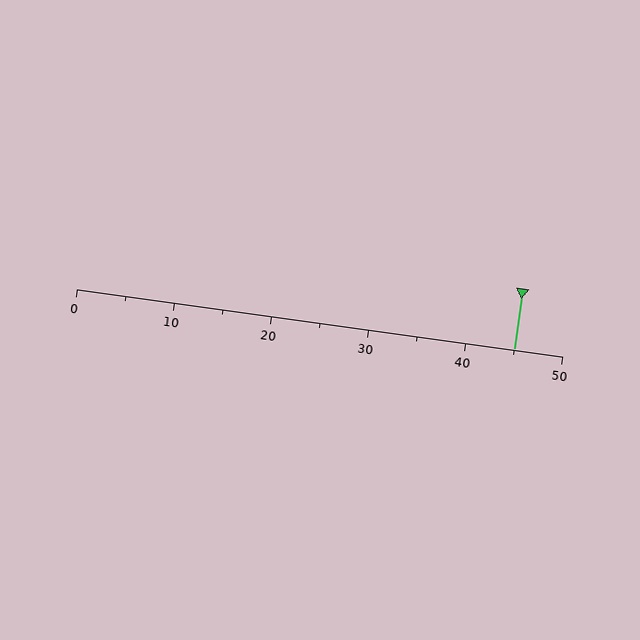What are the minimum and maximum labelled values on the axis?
The axis runs from 0 to 50.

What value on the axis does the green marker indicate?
The marker indicates approximately 45.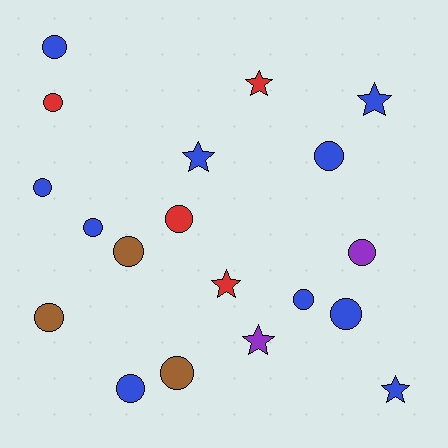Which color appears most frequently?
Blue, with 10 objects.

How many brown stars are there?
There are no brown stars.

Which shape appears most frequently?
Circle, with 13 objects.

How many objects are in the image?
There are 19 objects.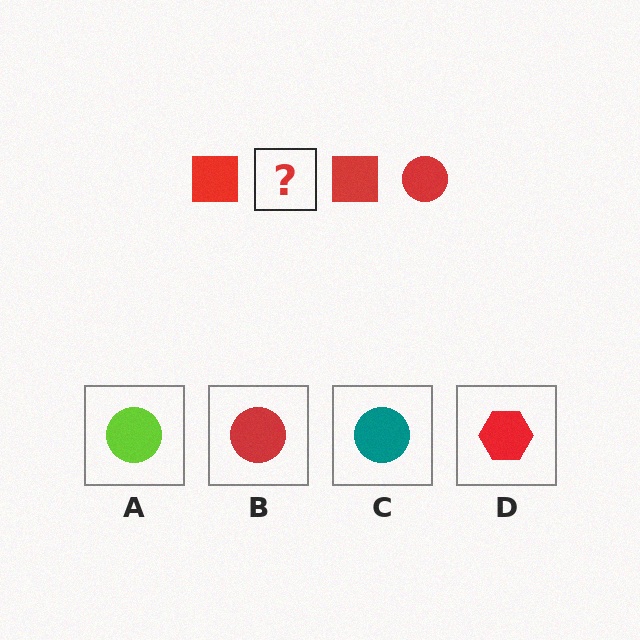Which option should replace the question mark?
Option B.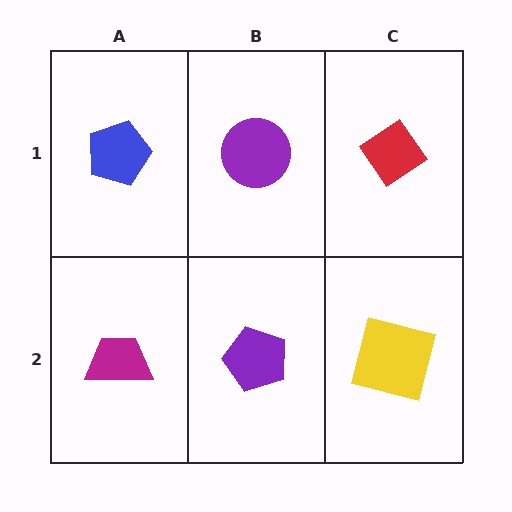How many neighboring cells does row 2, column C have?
2.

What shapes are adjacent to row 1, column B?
A purple pentagon (row 2, column B), a blue pentagon (row 1, column A), a red diamond (row 1, column C).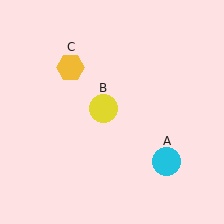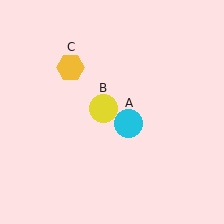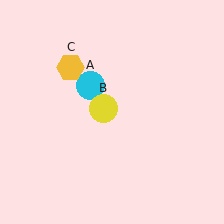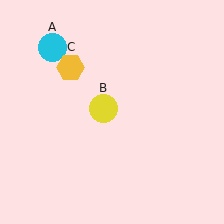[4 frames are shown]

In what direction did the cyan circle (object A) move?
The cyan circle (object A) moved up and to the left.